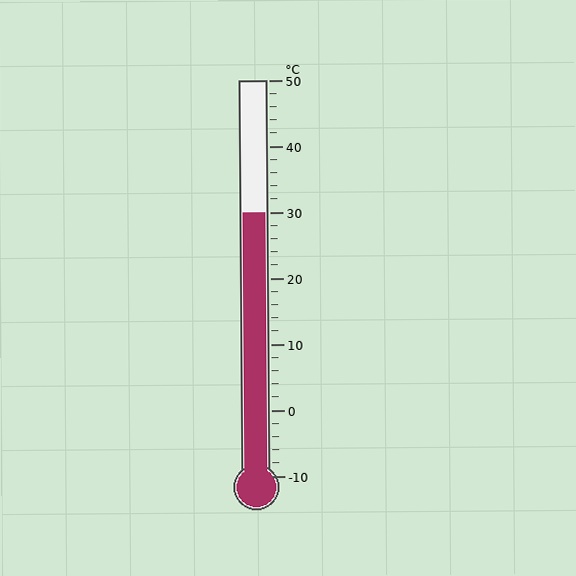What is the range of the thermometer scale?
The thermometer scale ranges from -10°C to 50°C.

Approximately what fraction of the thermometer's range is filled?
The thermometer is filled to approximately 65% of its range.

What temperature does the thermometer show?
The thermometer shows approximately 30°C.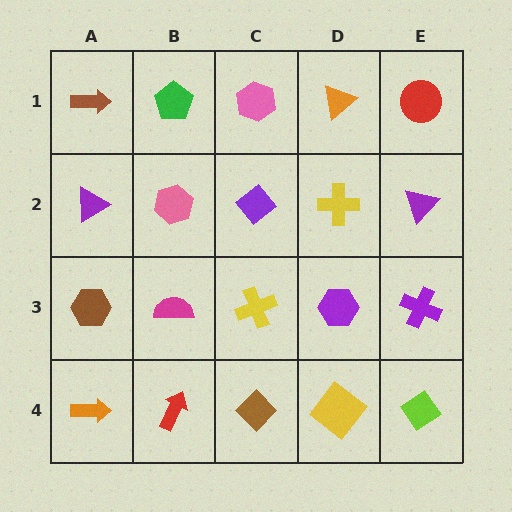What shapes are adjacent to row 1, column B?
A pink hexagon (row 2, column B), a brown arrow (row 1, column A), a pink hexagon (row 1, column C).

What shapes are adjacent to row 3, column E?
A purple triangle (row 2, column E), a lime diamond (row 4, column E), a purple hexagon (row 3, column D).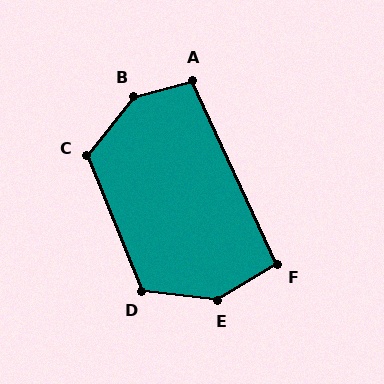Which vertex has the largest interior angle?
B, at approximately 144 degrees.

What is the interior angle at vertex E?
Approximately 142 degrees (obtuse).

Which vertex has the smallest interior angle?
F, at approximately 97 degrees.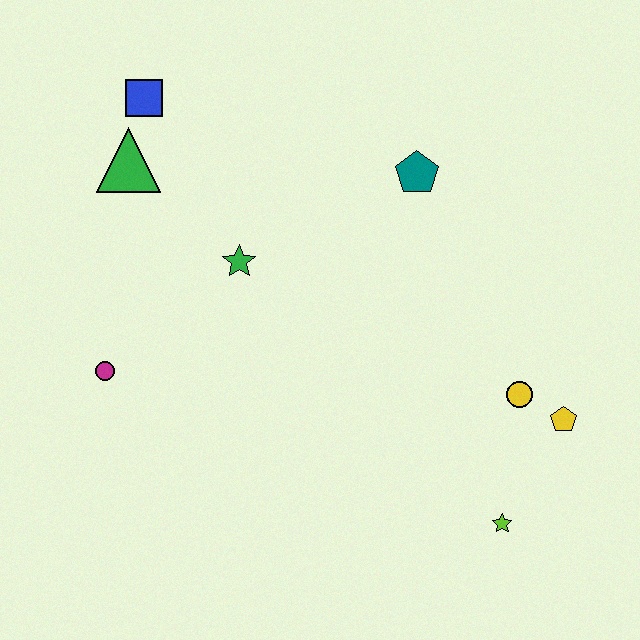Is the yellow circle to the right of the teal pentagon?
Yes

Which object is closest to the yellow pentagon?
The yellow circle is closest to the yellow pentagon.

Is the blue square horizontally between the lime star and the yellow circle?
No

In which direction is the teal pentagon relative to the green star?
The teal pentagon is to the right of the green star.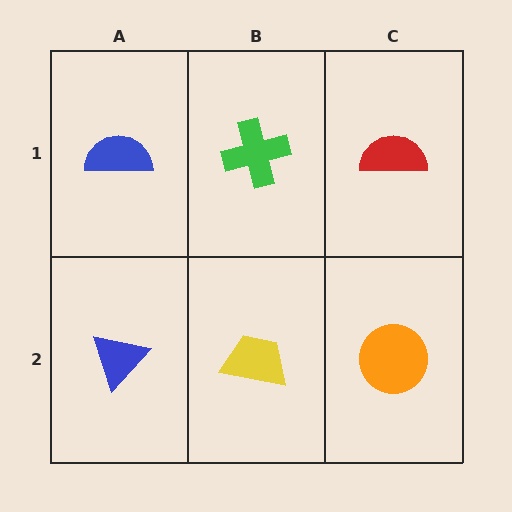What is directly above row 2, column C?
A red semicircle.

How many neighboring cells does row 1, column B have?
3.